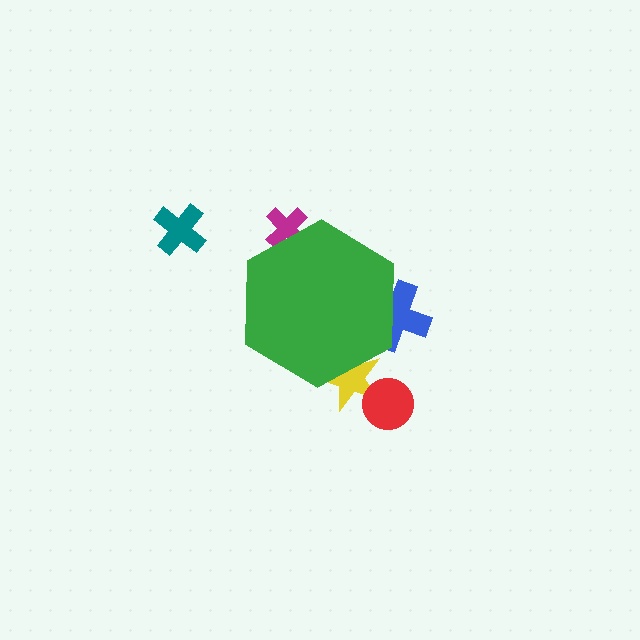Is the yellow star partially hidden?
Yes, the yellow star is partially hidden behind the green hexagon.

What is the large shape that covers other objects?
A green hexagon.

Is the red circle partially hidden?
No, the red circle is fully visible.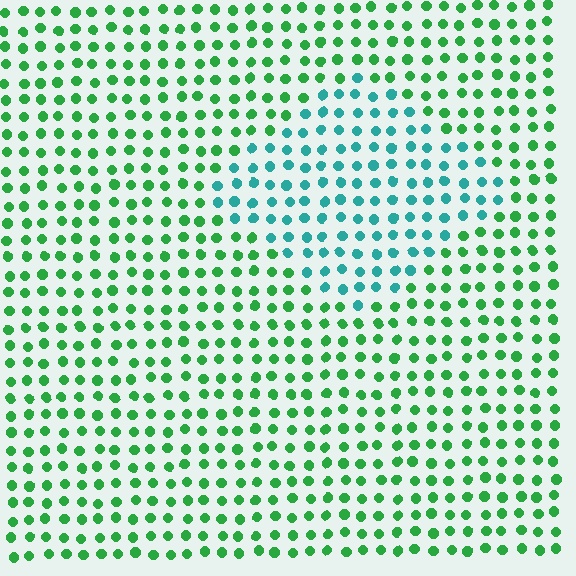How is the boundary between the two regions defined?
The boundary is defined purely by a slight shift in hue (about 45 degrees). Spacing, size, and orientation are identical on both sides.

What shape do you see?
I see a diamond.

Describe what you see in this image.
The image is filled with small green elements in a uniform arrangement. A diamond-shaped region is visible where the elements are tinted to a slightly different hue, forming a subtle color boundary.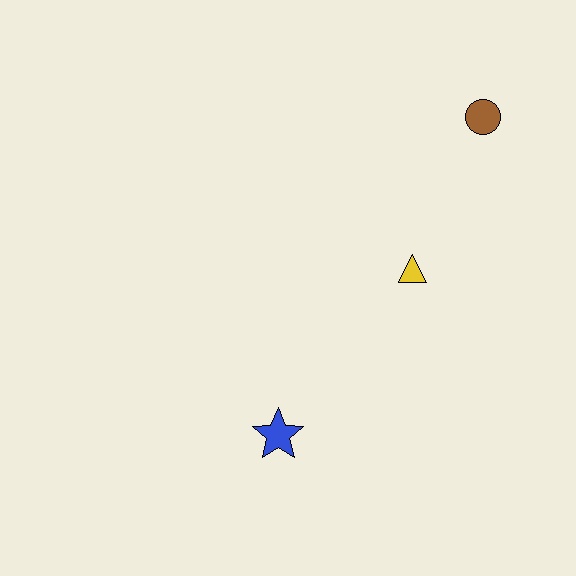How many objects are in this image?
There are 3 objects.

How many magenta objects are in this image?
There are no magenta objects.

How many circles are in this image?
There is 1 circle.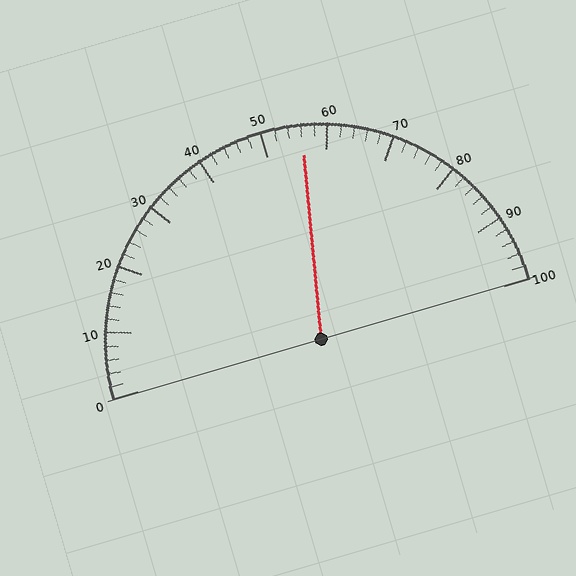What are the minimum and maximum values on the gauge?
The gauge ranges from 0 to 100.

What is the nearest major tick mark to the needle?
The nearest major tick mark is 60.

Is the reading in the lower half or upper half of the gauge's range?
The reading is in the upper half of the range (0 to 100).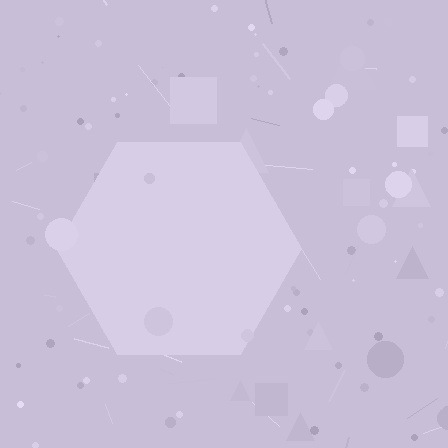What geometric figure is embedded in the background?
A hexagon is embedded in the background.